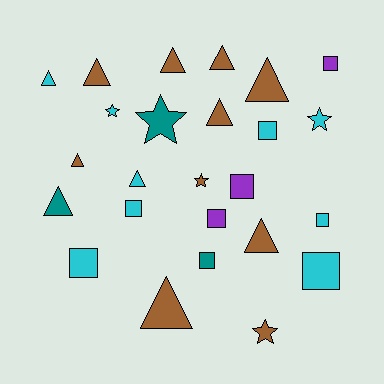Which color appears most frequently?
Brown, with 10 objects.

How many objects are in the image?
There are 25 objects.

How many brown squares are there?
There are no brown squares.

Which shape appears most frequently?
Triangle, with 11 objects.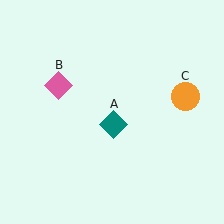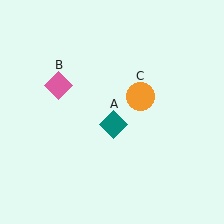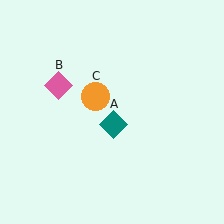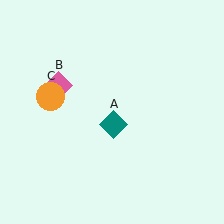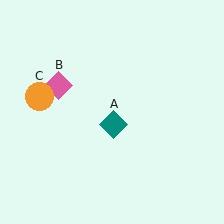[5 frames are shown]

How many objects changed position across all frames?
1 object changed position: orange circle (object C).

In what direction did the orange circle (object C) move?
The orange circle (object C) moved left.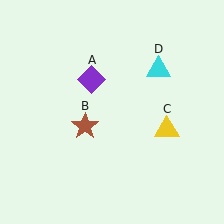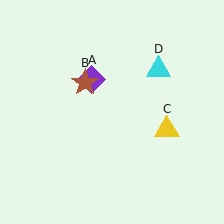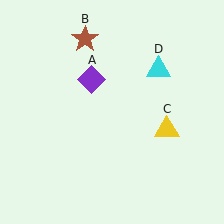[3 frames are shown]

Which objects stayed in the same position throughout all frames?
Purple diamond (object A) and yellow triangle (object C) and cyan triangle (object D) remained stationary.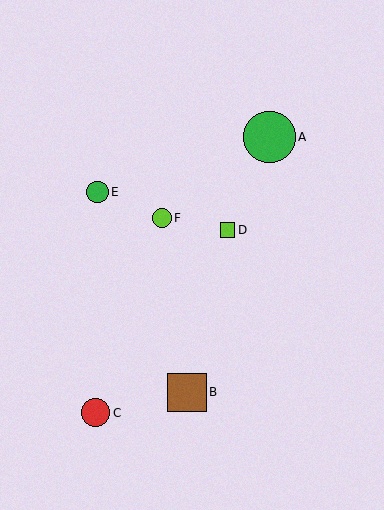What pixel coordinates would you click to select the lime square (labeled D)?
Click at (228, 230) to select the lime square D.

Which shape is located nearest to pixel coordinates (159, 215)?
The lime circle (labeled F) at (162, 218) is nearest to that location.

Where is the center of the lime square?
The center of the lime square is at (228, 230).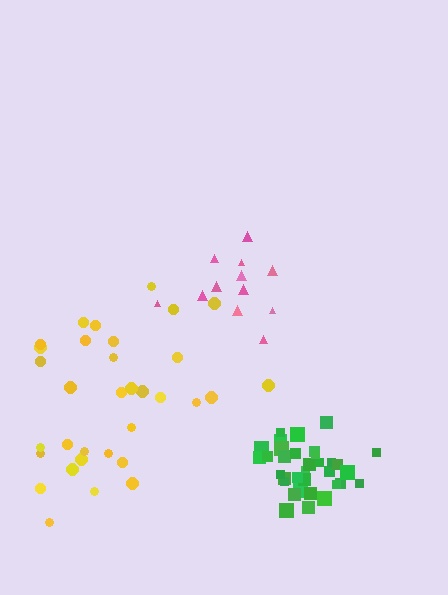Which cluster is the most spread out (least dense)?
Yellow.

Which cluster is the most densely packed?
Green.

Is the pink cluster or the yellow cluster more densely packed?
Pink.